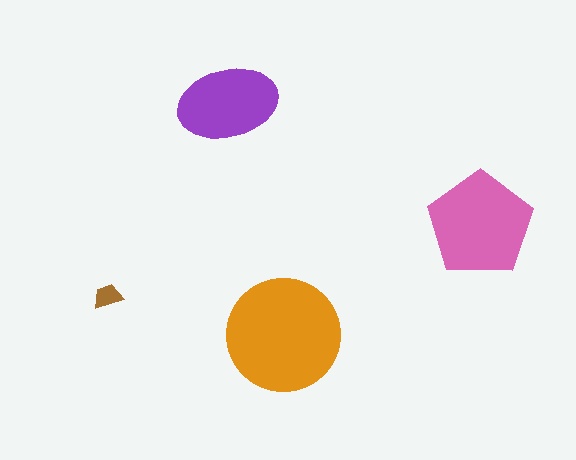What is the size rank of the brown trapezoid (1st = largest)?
4th.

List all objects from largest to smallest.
The orange circle, the pink pentagon, the purple ellipse, the brown trapezoid.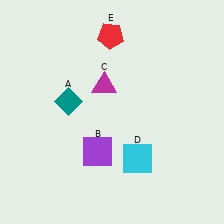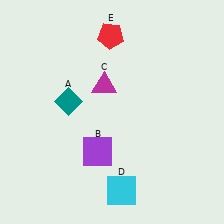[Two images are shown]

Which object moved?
The cyan square (D) moved down.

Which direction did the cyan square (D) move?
The cyan square (D) moved down.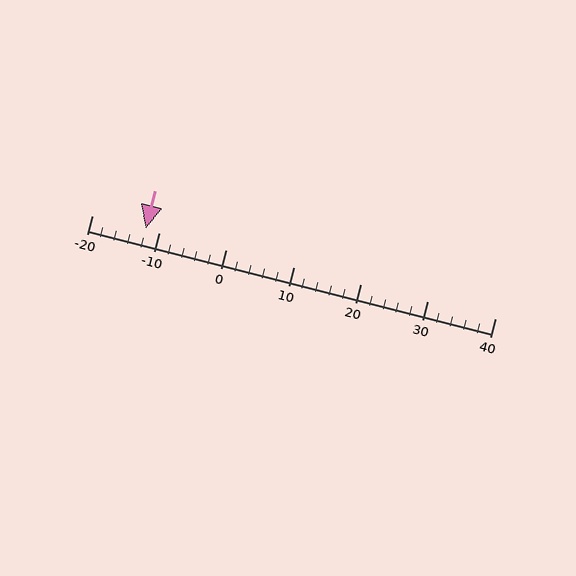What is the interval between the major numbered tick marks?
The major tick marks are spaced 10 units apart.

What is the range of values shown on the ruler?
The ruler shows values from -20 to 40.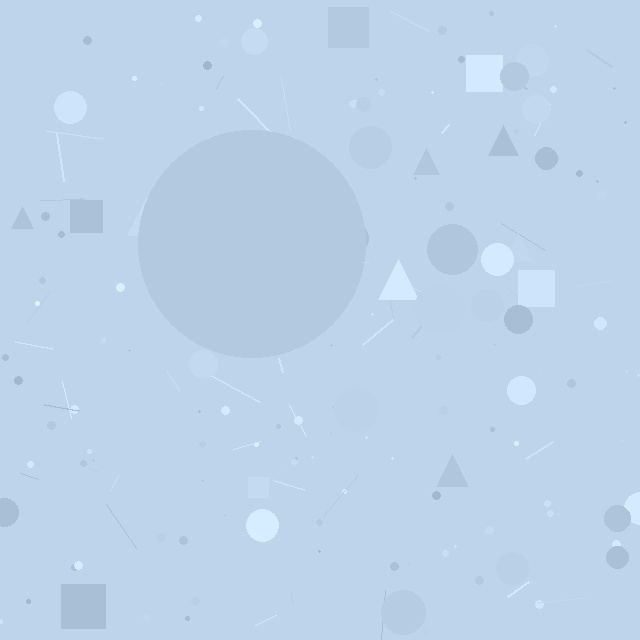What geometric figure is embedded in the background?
A circle is embedded in the background.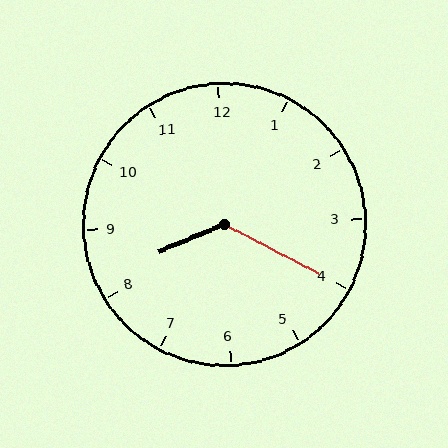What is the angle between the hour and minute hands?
Approximately 130 degrees.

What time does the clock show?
8:20.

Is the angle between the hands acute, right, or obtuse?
It is obtuse.